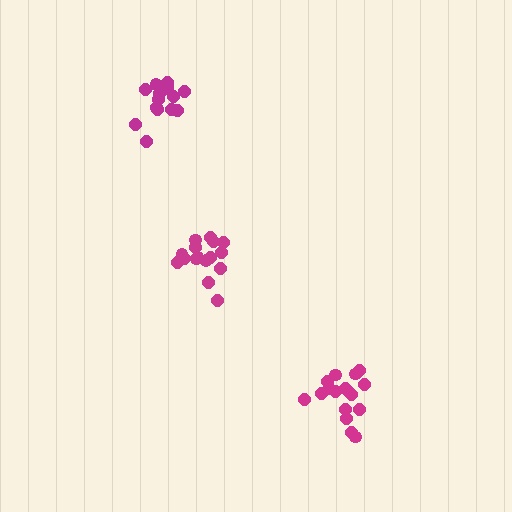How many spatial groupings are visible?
There are 3 spatial groupings.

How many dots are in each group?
Group 1: 17 dots, Group 2: 16 dots, Group 3: 15 dots (48 total).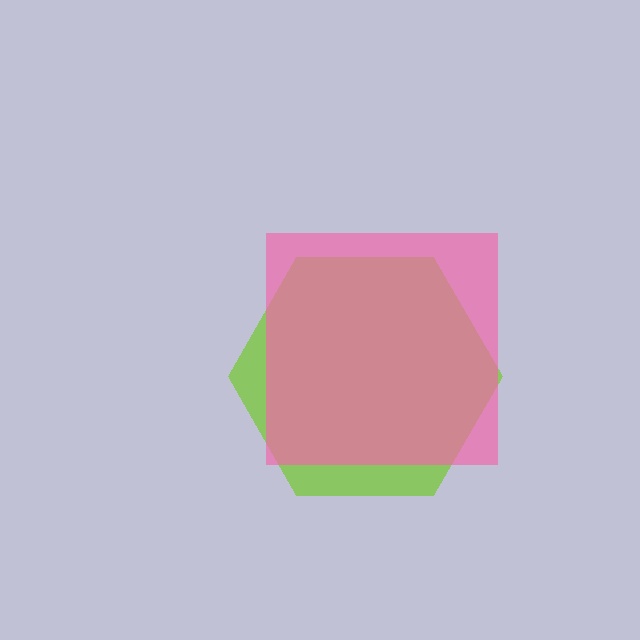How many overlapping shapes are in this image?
There are 2 overlapping shapes in the image.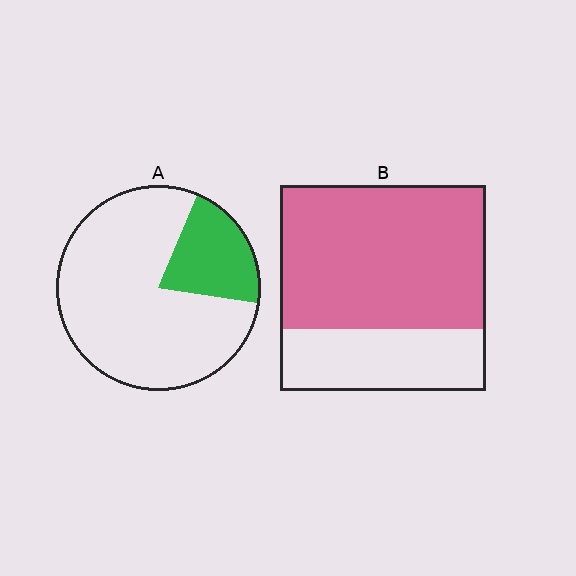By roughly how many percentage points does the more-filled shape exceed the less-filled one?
By roughly 50 percentage points (B over A).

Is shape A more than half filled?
No.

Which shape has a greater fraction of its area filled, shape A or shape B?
Shape B.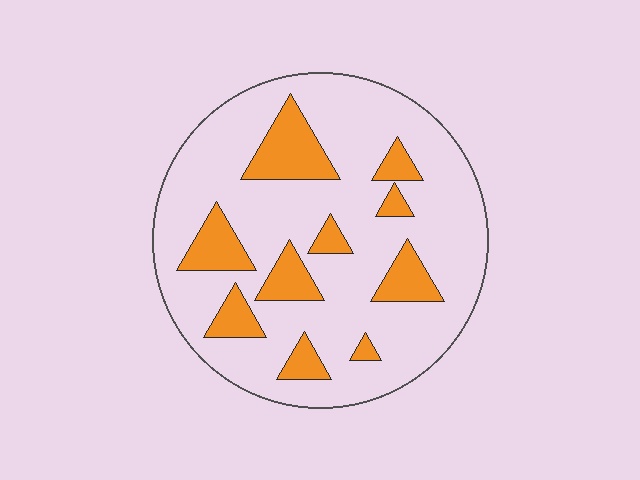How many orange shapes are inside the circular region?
10.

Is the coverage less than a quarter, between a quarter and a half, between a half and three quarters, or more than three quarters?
Less than a quarter.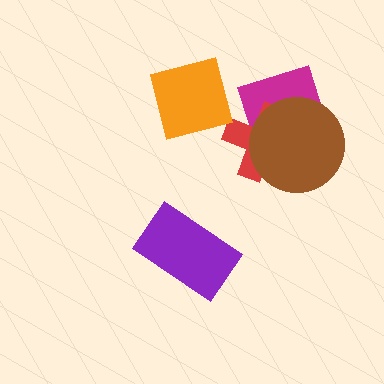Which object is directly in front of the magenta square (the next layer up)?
The red cross is directly in front of the magenta square.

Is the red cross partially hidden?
Yes, it is partially covered by another shape.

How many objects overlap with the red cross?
2 objects overlap with the red cross.